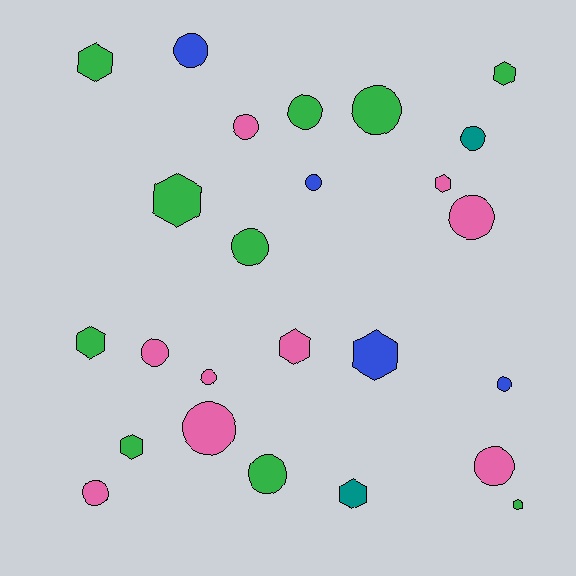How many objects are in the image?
There are 25 objects.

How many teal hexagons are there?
There is 1 teal hexagon.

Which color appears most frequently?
Green, with 10 objects.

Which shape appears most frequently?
Circle, with 15 objects.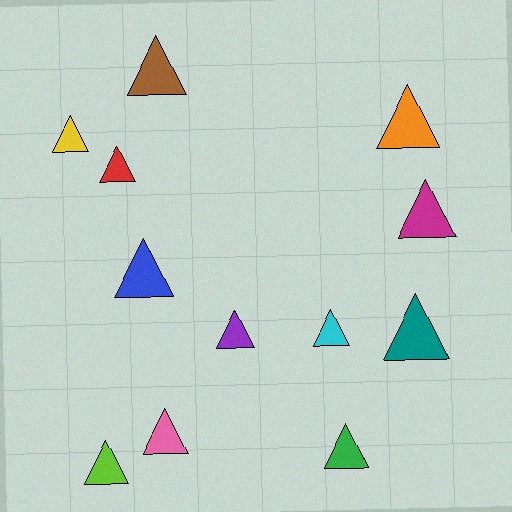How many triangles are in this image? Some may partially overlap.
There are 12 triangles.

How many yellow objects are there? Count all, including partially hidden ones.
There is 1 yellow object.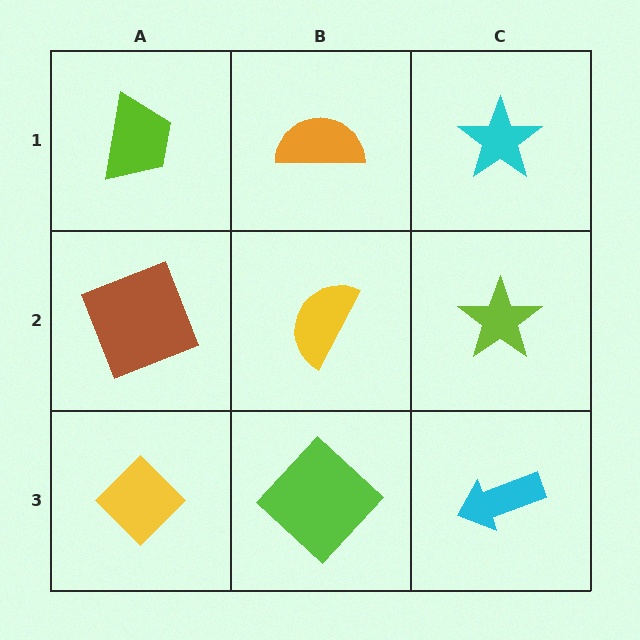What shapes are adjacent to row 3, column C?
A lime star (row 2, column C), a lime diamond (row 3, column B).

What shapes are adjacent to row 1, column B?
A yellow semicircle (row 2, column B), a lime trapezoid (row 1, column A), a cyan star (row 1, column C).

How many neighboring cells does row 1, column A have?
2.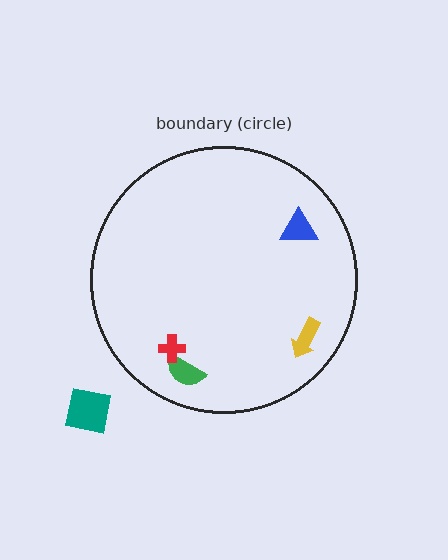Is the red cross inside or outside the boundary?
Inside.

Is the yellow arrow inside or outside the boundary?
Inside.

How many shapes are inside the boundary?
4 inside, 1 outside.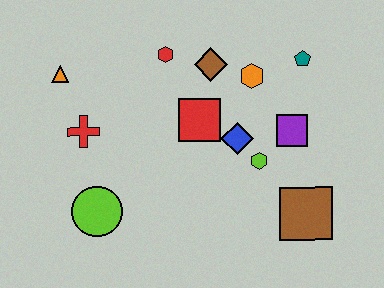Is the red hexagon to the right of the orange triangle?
Yes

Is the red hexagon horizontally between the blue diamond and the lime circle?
Yes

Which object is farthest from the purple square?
The orange triangle is farthest from the purple square.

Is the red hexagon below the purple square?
No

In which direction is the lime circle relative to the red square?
The lime circle is to the left of the red square.